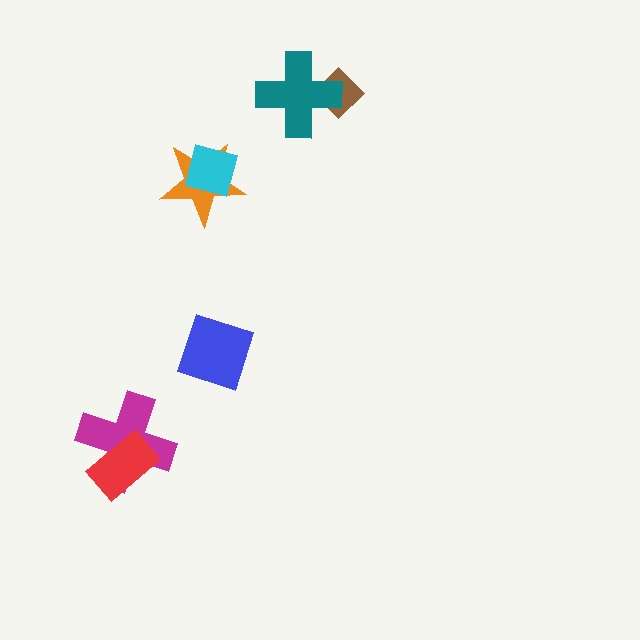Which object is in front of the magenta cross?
The red rectangle is in front of the magenta cross.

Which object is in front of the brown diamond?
The teal cross is in front of the brown diamond.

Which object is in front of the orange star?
The cyan square is in front of the orange star.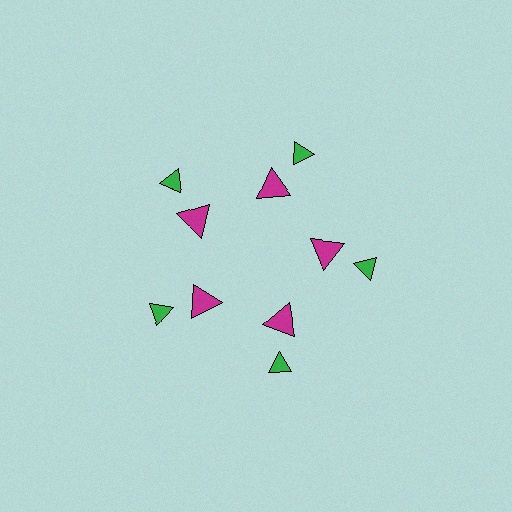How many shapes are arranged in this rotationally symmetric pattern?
There are 10 shapes, arranged in 5 groups of 2.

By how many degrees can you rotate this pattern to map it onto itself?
The pattern maps onto itself every 72 degrees of rotation.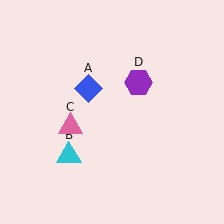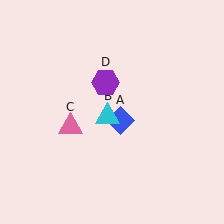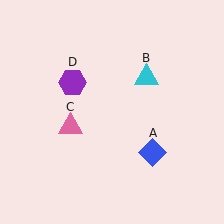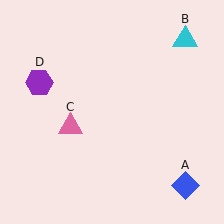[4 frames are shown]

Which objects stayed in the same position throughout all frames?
Pink triangle (object C) remained stationary.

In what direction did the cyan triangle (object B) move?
The cyan triangle (object B) moved up and to the right.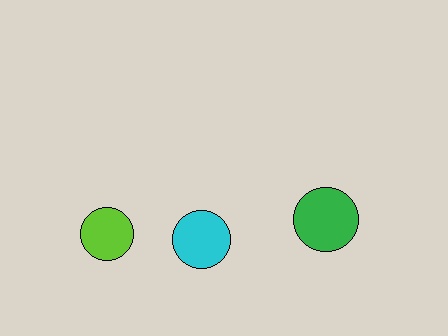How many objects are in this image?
There are 3 objects.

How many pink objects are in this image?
There are no pink objects.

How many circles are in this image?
There are 3 circles.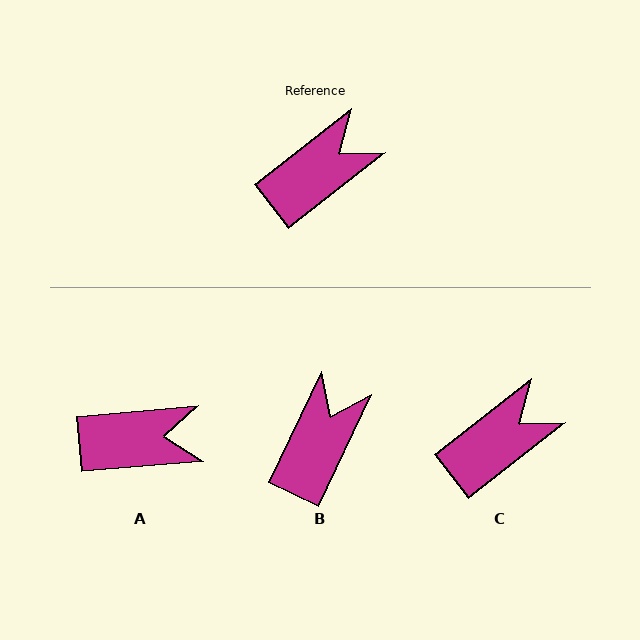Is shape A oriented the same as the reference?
No, it is off by about 33 degrees.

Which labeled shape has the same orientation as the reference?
C.